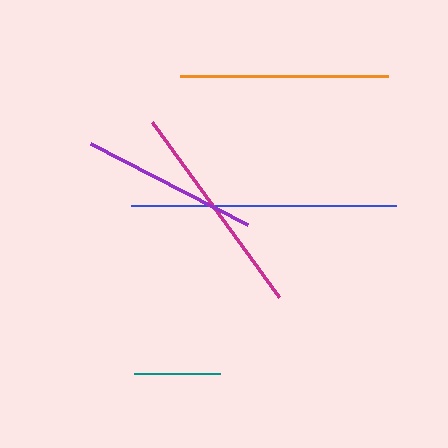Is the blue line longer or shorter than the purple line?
The blue line is longer than the purple line.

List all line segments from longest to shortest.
From longest to shortest: blue, magenta, orange, purple, teal.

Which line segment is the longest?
The blue line is the longest at approximately 265 pixels.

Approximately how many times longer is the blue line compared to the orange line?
The blue line is approximately 1.3 times the length of the orange line.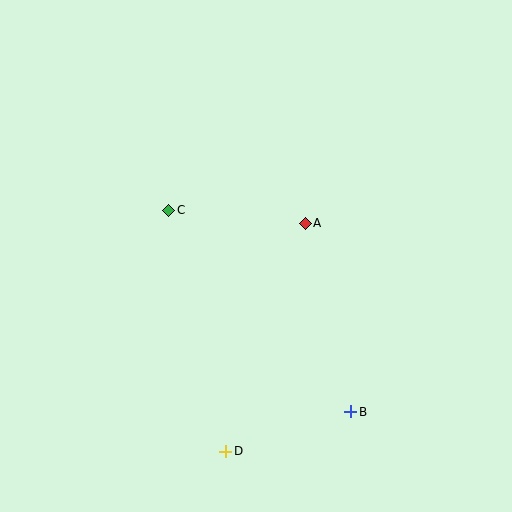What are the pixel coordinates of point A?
Point A is at (305, 223).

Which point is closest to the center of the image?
Point A at (305, 223) is closest to the center.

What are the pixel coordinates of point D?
Point D is at (226, 451).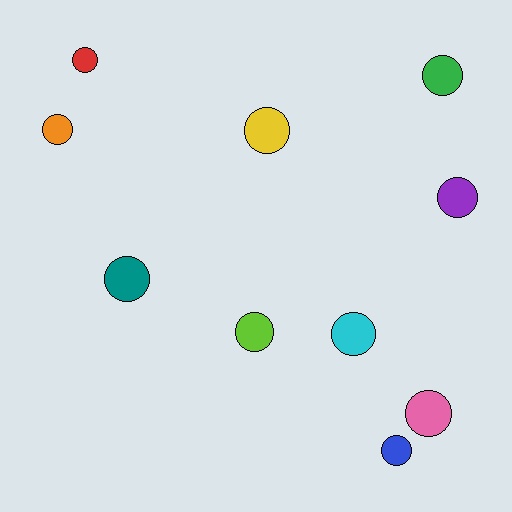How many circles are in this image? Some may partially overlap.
There are 10 circles.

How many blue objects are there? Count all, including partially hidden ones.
There is 1 blue object.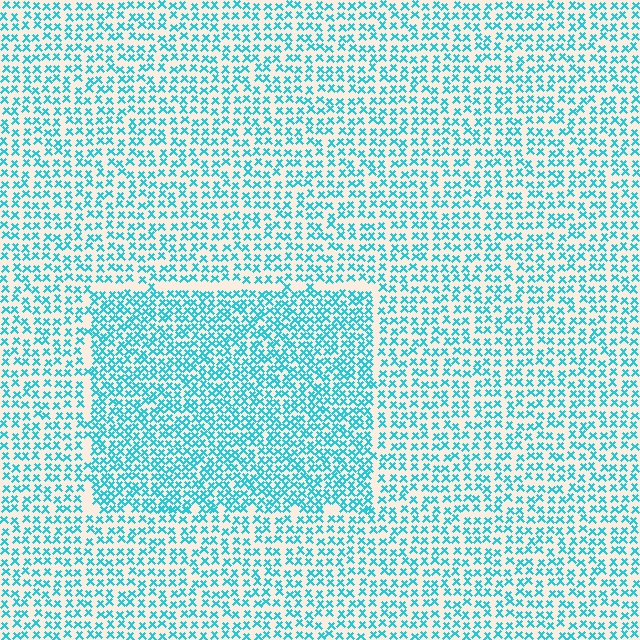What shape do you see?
I see a rectangle.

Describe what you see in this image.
The image contains small cyan elements arranged at two different densities. A rectangle-shaped region is visible where the elements are more densely packed than the surrounding area.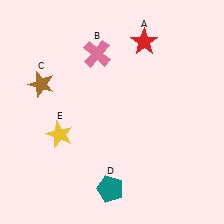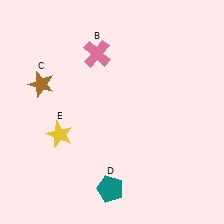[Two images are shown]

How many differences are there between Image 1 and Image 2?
There is 1 difference between the two images.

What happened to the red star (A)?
The red star (A) was removed in Image 2. It was in the top-right area of Image 1.